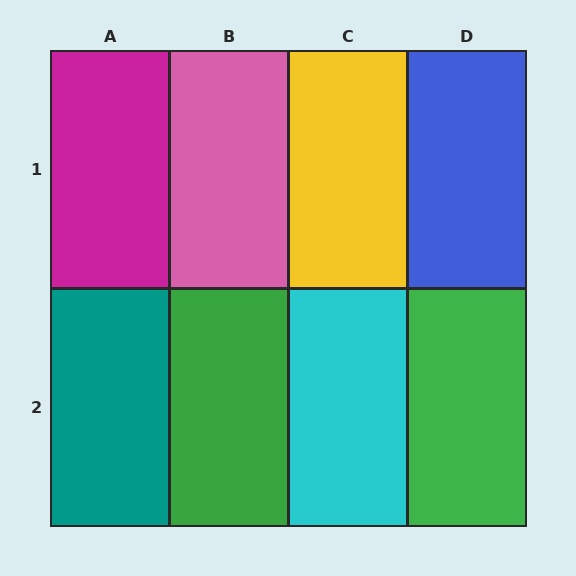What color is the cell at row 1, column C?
Yellow.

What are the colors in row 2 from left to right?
Teal, green, cyan, green.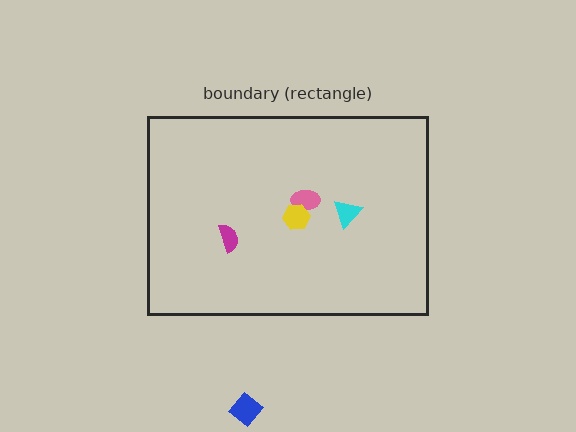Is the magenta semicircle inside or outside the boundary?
Inside.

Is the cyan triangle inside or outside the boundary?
Inside.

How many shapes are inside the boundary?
4 inside, 1 outside.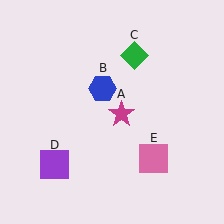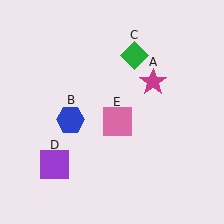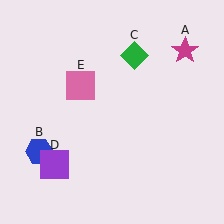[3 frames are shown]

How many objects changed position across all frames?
3 objects changed position: magenta star (object A), blue hexagon (object B), pink square (object E).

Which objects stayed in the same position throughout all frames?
Green diamond (object C) and purple square (object D) remained stationary.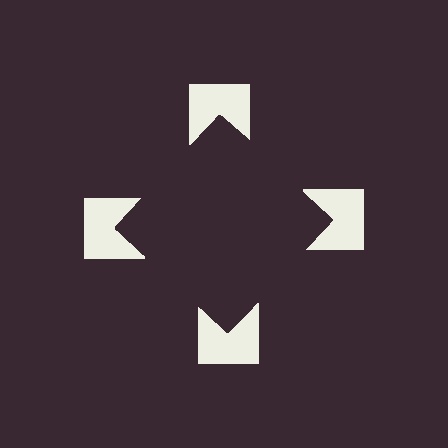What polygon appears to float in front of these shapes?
An illusory square — its edges are inferred from the aligned wedge cuts in the notched squares, not physically drawn.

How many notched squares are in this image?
There are 4 — one at each vertex of the illusory square.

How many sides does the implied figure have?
4 sides.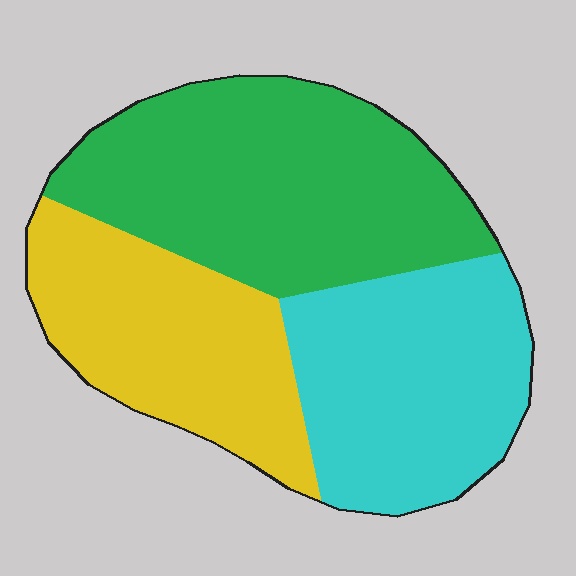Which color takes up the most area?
Green, at roughly 40%.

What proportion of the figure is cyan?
Cyan covers around 30% of the figure.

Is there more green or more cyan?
Green.